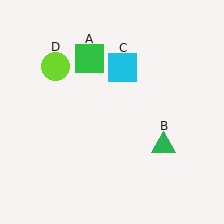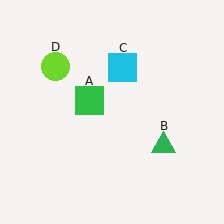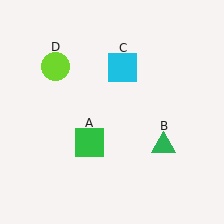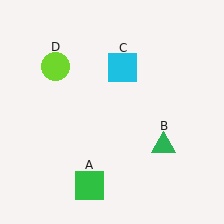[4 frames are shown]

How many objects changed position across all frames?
1 object changed position: green square (object A).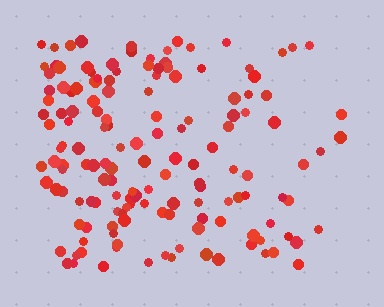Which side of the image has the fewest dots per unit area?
The right.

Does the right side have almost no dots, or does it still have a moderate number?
Still a moderate number, just noticeably fewer than the left.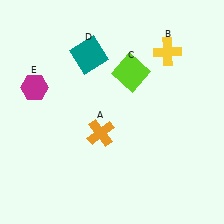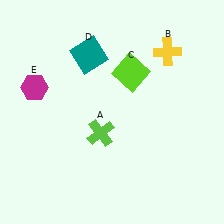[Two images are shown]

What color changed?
The cross (A) changed from orange in Image 1 to lime in Image 2.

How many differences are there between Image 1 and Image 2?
There is 1 difference between the two images.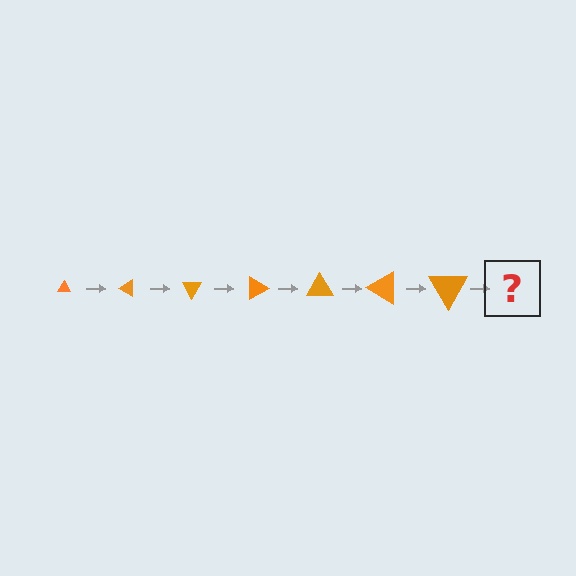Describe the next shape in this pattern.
It should be a triangle, larger than the previous one and rotated 210 degrees from the start.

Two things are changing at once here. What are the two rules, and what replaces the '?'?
The two rules are that the triangle grows larger each step and it rotates 30 degrees each step. The '?' should be a triangle, larger than the previous one and rotated 210 degrees from the start.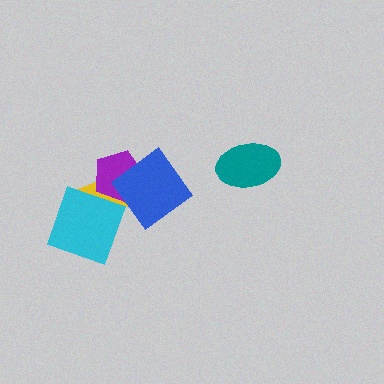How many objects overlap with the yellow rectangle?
3 objects overlap with the yellow rectangle.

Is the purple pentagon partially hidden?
Yes, it is partially covered by another shape.